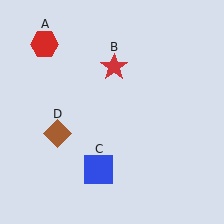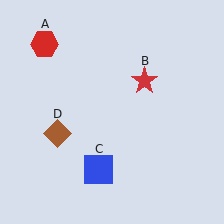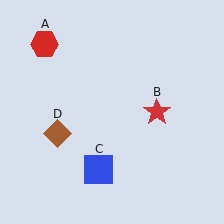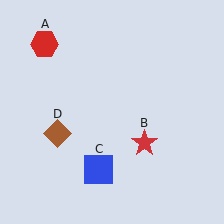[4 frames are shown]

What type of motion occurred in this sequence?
The red star (object B) rotated clockwise around the center of the scene.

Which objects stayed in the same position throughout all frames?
Red hexagon (object A) and blue square (object C) and brown diamond (object D) remained stationary.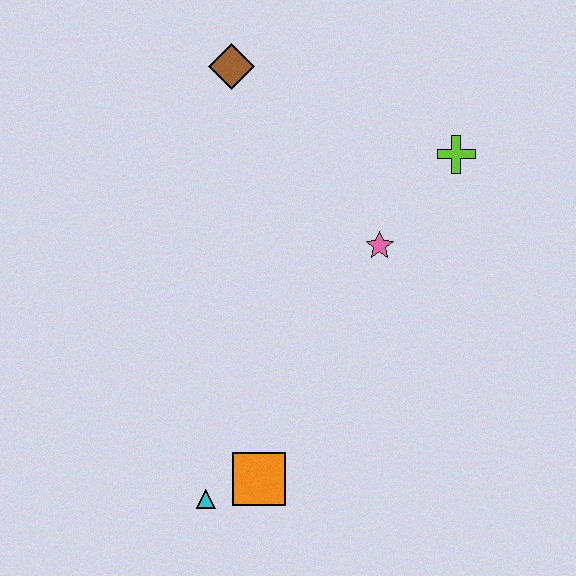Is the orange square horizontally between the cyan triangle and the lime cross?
Yes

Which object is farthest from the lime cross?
The cyan triangle is farthest from the lime cross.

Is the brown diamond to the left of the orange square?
Yes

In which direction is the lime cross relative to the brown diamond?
The lime cross is to the right of the brown diamond.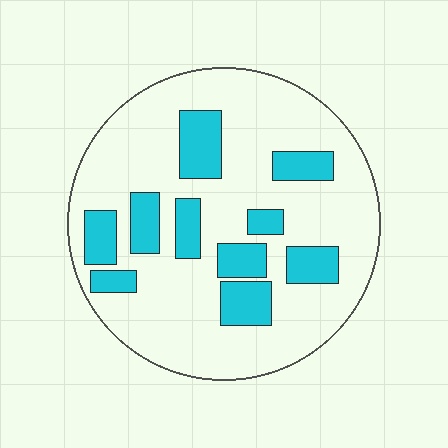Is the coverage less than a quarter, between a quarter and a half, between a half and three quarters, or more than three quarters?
Less than a quarter.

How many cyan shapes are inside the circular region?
10.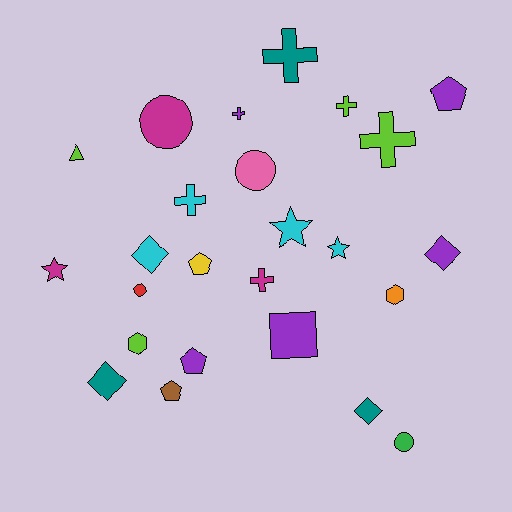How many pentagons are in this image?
There are 4 pentagons.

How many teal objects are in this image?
There are 3 teal objects.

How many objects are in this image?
There are 25 objects.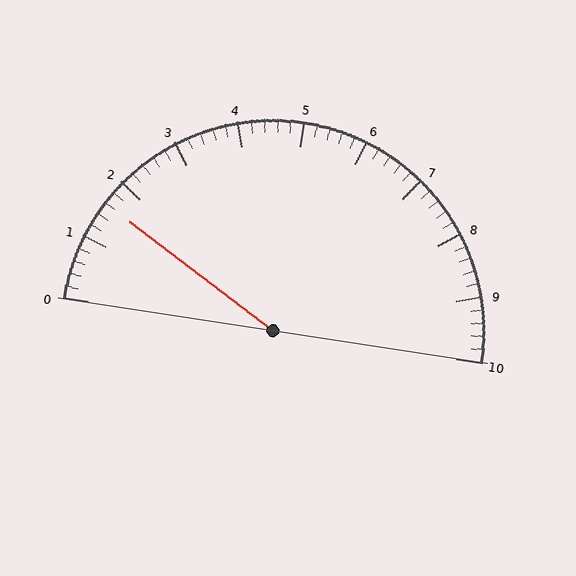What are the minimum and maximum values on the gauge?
The gauge ranges from 0 to 10.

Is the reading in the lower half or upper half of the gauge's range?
The reading is in the lower half of the range (0 to 10).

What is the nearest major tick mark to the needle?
The nearest major tick mark is 2.